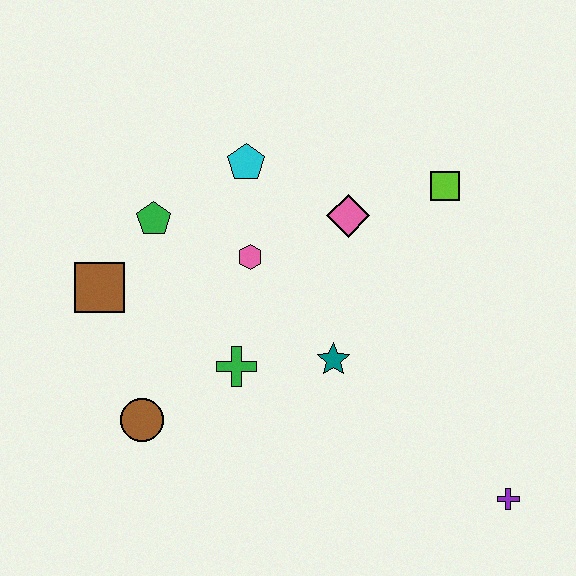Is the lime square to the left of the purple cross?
Yes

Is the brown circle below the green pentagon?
Yes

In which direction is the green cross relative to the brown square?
The green cross is to the right of the brown square.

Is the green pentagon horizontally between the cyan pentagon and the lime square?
No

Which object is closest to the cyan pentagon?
The pink hexagon is closest to the cyan pentagon.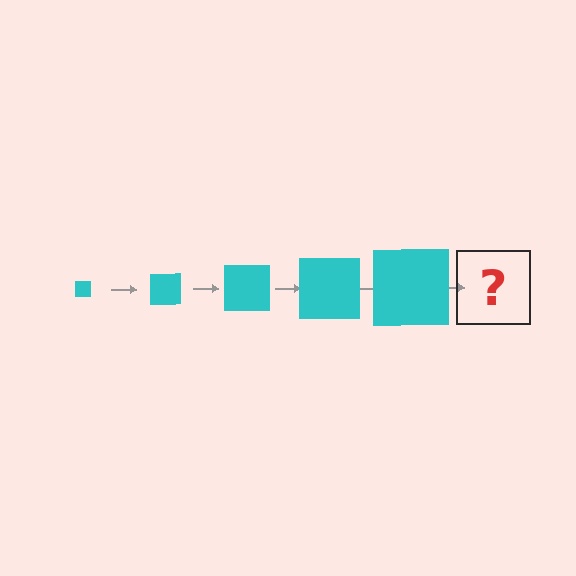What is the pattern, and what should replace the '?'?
The pattern is that the square gets progressively larger each step. The '?' should be a cyan square, larger than the previous one.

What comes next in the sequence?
The next element should be a cyan square, larger than the previous one.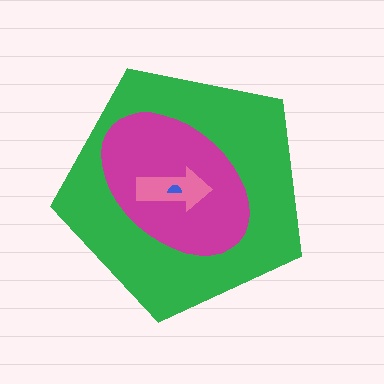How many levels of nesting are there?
4.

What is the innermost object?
The blue semicircle.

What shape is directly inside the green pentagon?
The magenta ellipse.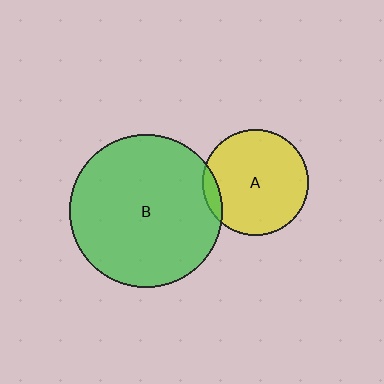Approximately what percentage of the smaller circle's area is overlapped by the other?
Approximately 10%.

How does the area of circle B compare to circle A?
Approximately 2.1 times.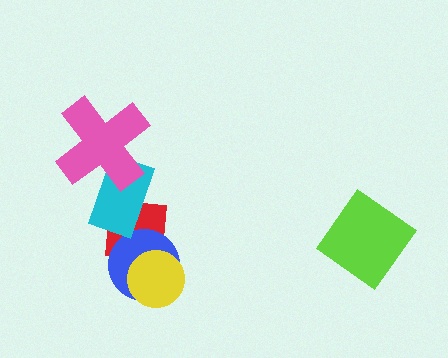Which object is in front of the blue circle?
The yellow circle is in front of the blue circle.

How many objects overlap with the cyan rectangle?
2 objects overlap with the cyan rectangle.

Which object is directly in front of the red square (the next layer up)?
The blue circle is directly in front of the red square.